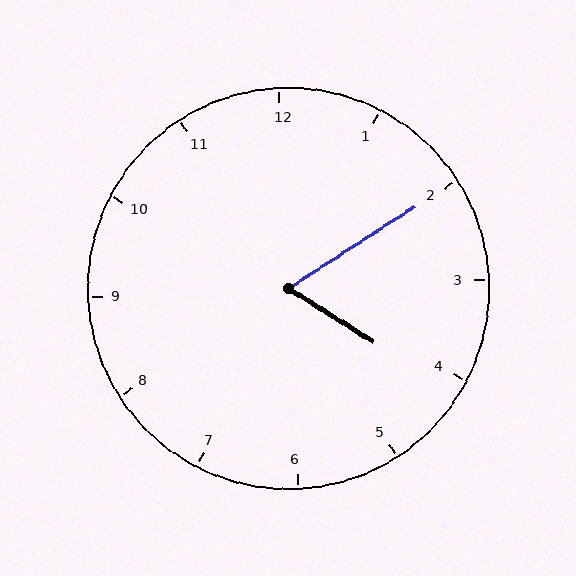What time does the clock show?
4:10.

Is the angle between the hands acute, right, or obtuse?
It is acute.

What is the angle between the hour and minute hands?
Approximately 65 degrees.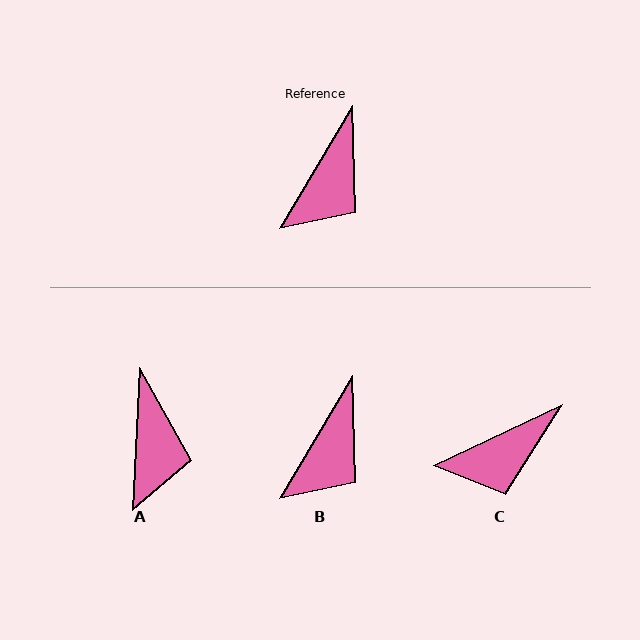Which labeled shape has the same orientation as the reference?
B.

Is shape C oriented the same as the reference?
No, it is off by about 34 degrees.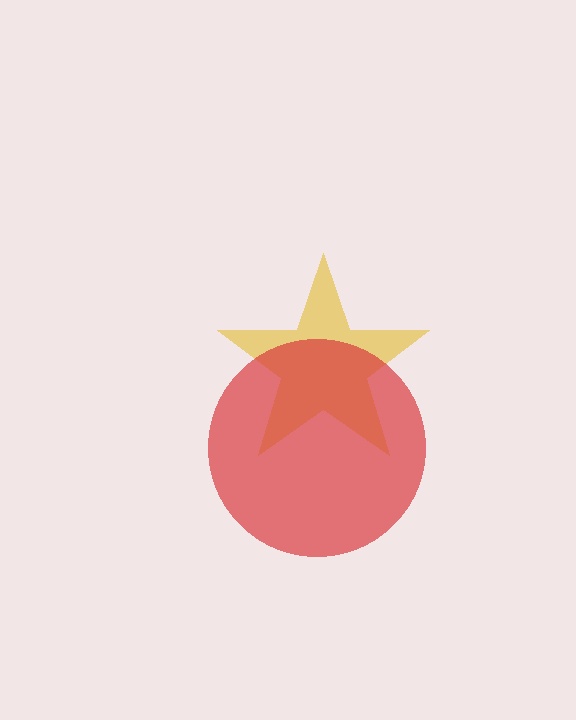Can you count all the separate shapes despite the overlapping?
Yes, there are 2 separate shapes.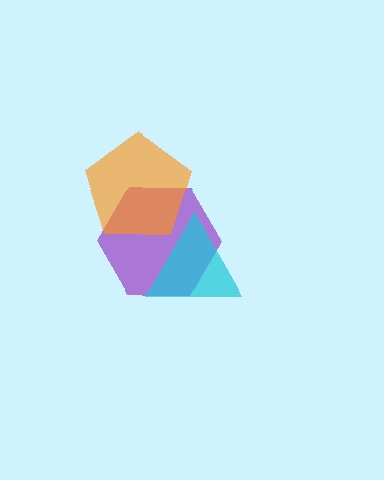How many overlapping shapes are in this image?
There are 3 overlapping shapes in the image.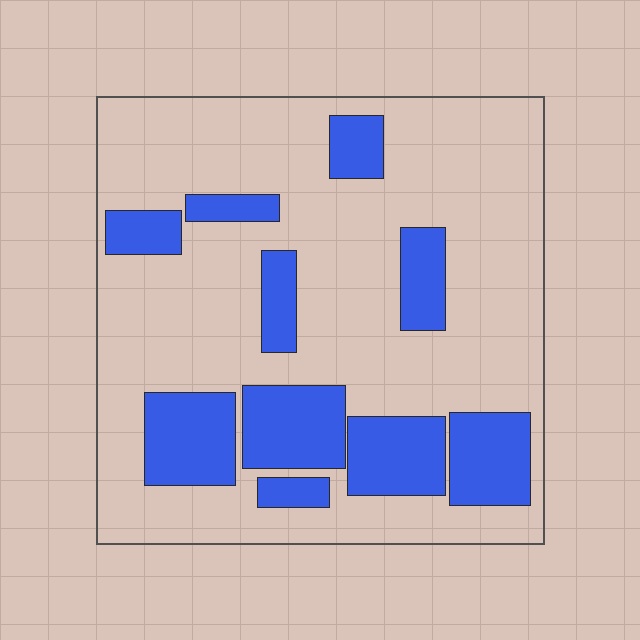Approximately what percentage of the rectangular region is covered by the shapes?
Approximately 25%.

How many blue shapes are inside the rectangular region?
10.